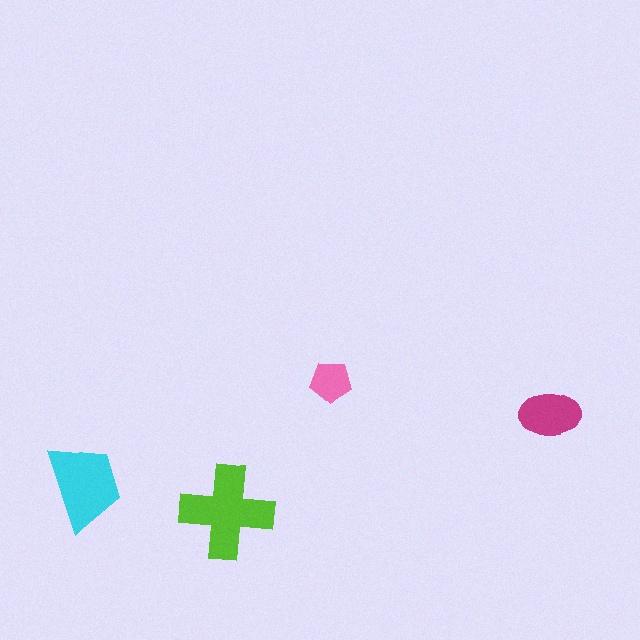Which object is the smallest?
The pink pentagon.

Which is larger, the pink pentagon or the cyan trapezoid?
The cyan trapezoid.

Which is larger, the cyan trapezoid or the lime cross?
The lime cross.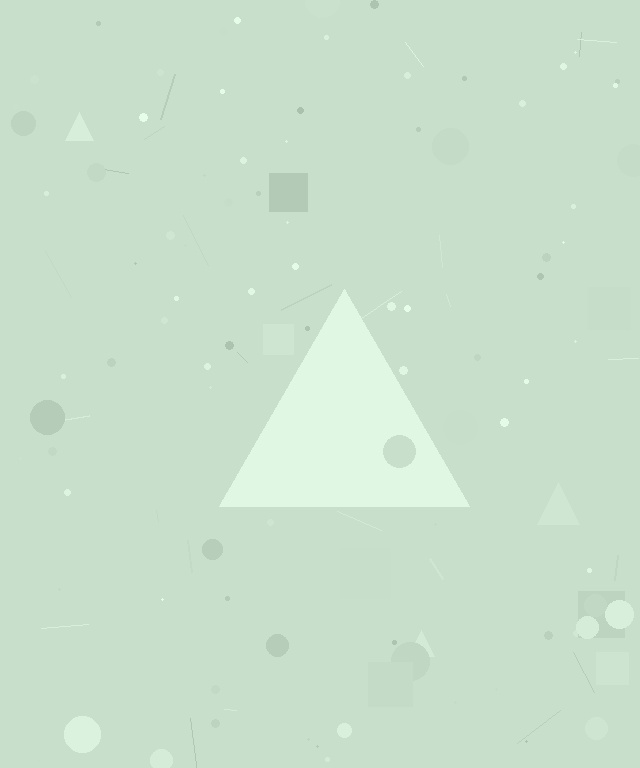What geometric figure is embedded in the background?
A triangle is embedded in the background.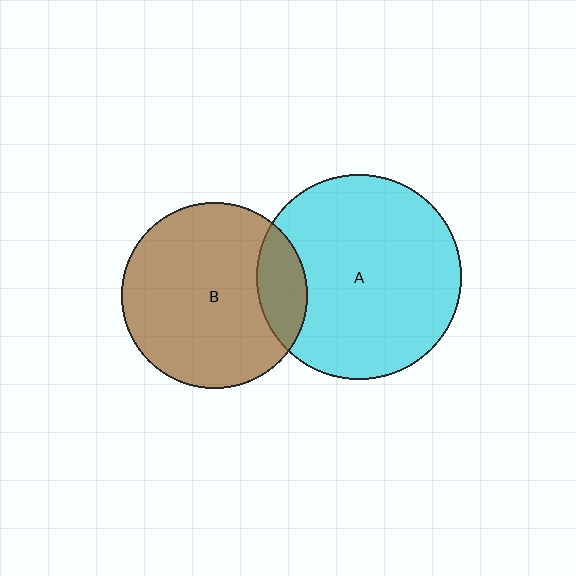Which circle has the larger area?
Circle A (cyan).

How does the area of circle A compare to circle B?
Approximately 1.2 times.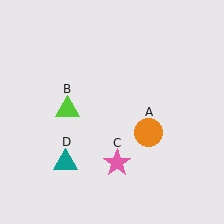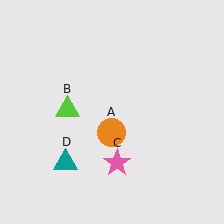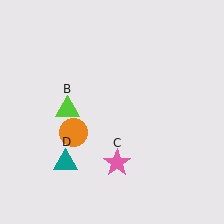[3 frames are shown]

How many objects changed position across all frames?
1 object changed position: orange circle (object A).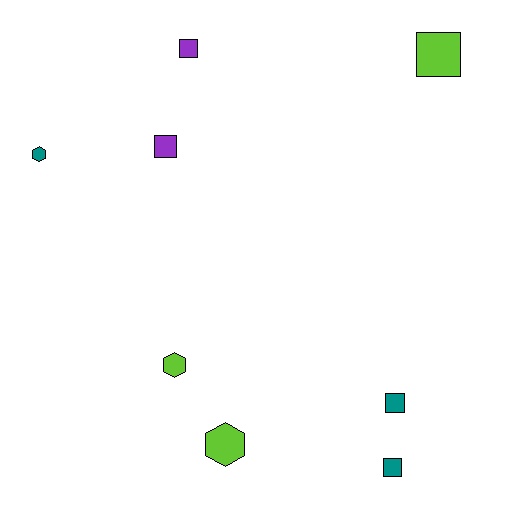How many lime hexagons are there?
There are 2 lime hexagons.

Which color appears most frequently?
Lime, with 3 objects.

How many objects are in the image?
There are 8 objects.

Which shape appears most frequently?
Square, with 5 objects.